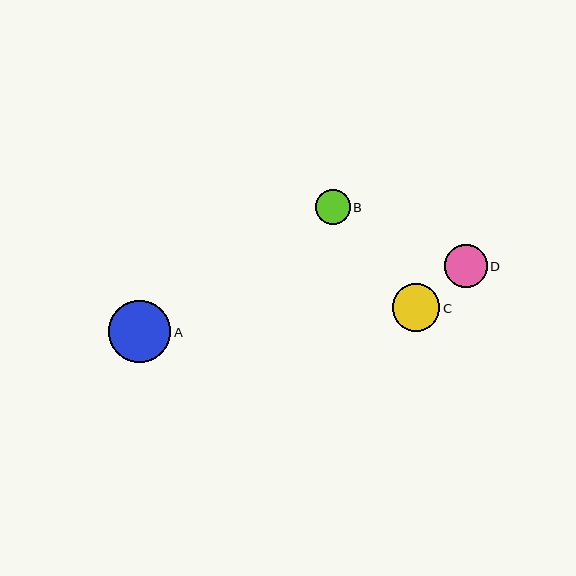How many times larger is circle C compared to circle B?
Circle C is approximately 1.4 times the size of circle B.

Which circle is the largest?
Circle A is the largest with a size of approximately 62 pixels.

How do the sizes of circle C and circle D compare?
Circle C and circle D are approximately the same size.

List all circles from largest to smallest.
From largest to smallest: A, C, D, B.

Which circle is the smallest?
Circle B is the smallest with a size of approximately 35 pixels.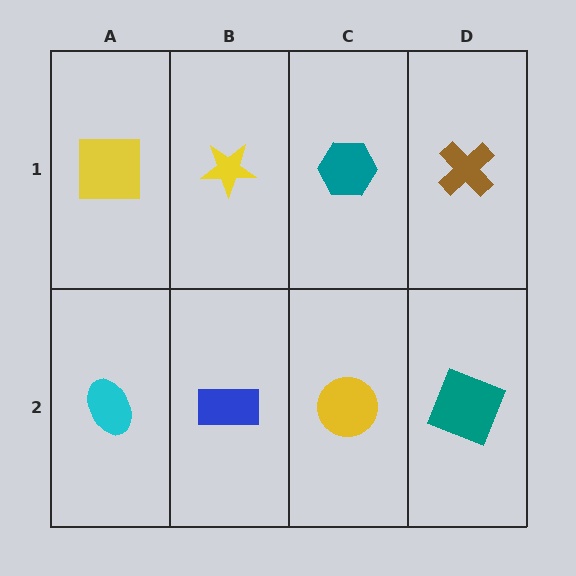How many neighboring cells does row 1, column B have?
3.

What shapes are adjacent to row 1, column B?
A blue rectangle (row 2, column B), a yellow square (row 1, column A), a teal hexagon (row 1, column C).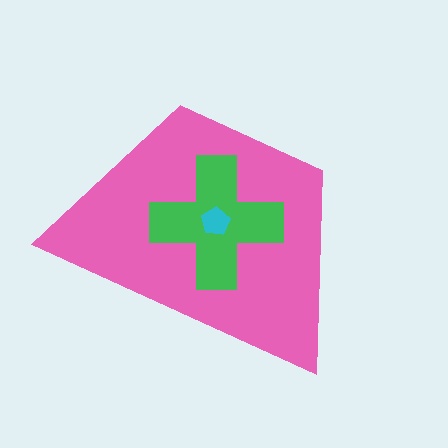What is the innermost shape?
The cyan pentagon.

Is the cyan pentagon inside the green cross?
Yes.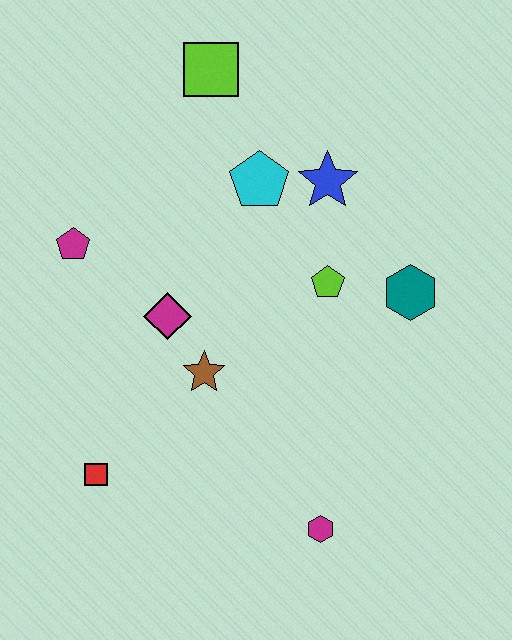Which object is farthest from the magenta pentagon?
The magenta hexagon is farthest from the magenta pentagon.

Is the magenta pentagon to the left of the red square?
Yes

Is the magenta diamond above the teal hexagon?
No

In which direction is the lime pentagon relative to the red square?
The lime pentagon is to the right of the red square.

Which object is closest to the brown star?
The magenta diamond is closest to the brown star.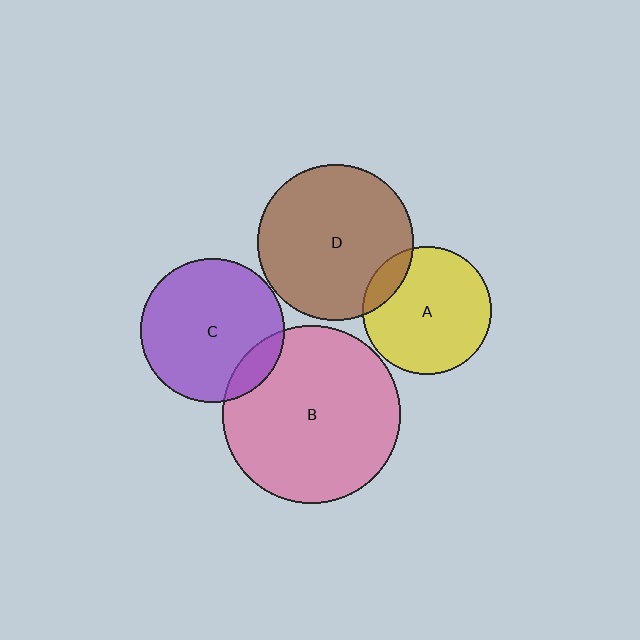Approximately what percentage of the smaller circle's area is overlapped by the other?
Approximately 10%.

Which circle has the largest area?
Circle B (pink).